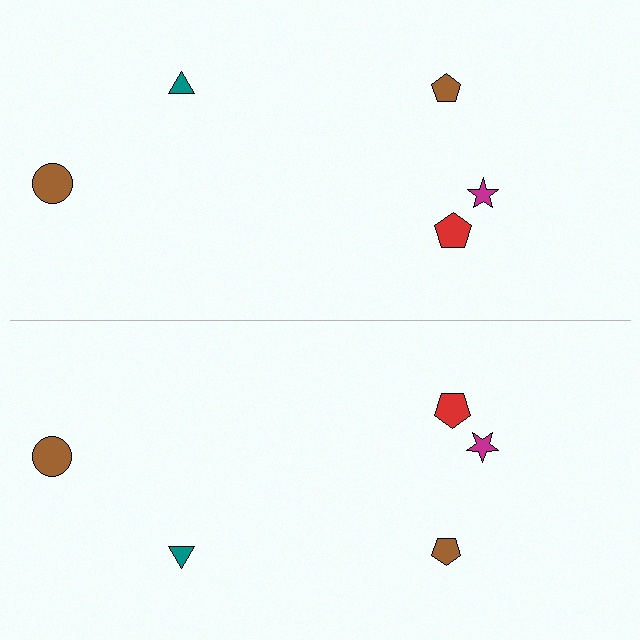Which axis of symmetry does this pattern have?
The pattern has a horizontal axis of symmetry running through the center of the image.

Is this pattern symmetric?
Yes, this pattern has bilateral (reflection) symmetry.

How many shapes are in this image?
There are 10 shapes in this image.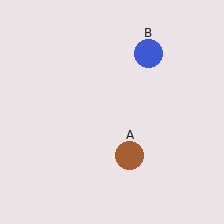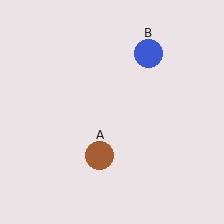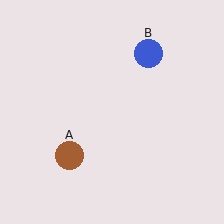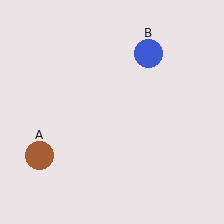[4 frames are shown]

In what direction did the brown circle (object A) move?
The brown circle (object A) moved left.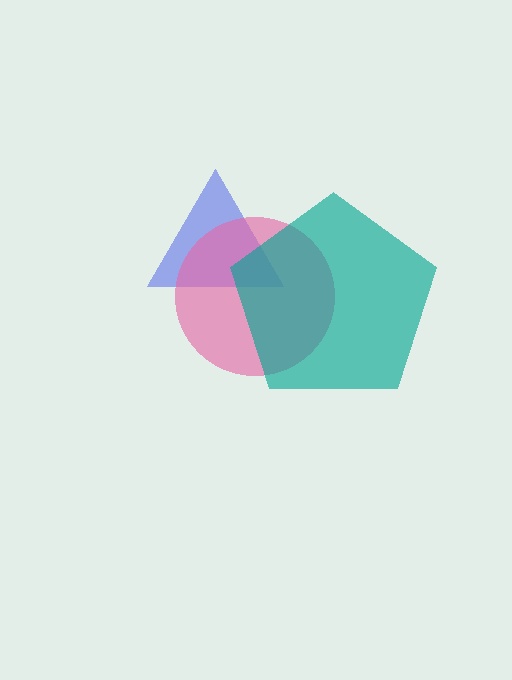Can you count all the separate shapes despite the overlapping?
Yes, there are 3 separate shapes.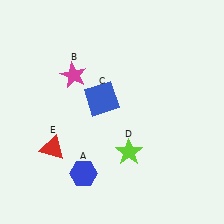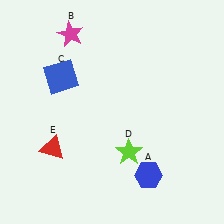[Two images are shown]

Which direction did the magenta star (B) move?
The magenta star (B) moved up.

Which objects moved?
The objects that moved are: the blue hexagon (A), the magenta star (B), the blue square (C).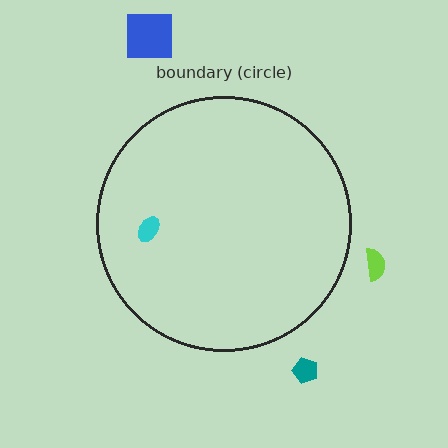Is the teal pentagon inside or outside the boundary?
Outside.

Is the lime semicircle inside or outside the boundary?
Outside.